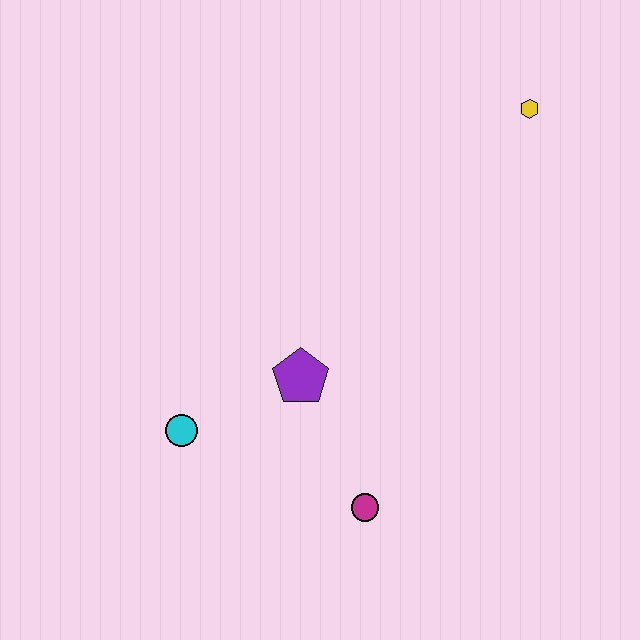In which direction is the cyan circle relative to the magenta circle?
The cyan circle is to the left of the magenta circle.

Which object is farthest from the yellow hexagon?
The cyan circle is farthest from the yellow hexagon.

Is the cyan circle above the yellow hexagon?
No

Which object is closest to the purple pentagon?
The cyan circle is closest to the purple pentagon.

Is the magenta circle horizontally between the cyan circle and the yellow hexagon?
Yes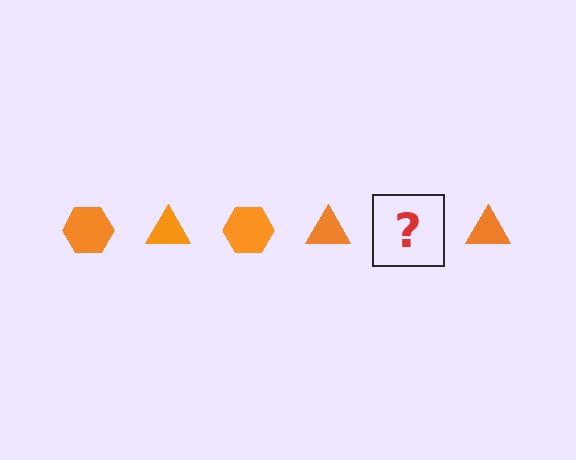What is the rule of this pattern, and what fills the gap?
The rule is that the pattern cycles through hexagon, triangle shapes in orange. The gap should be filled with an orange hexagon.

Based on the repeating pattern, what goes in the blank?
The blank should be an orange hexagon.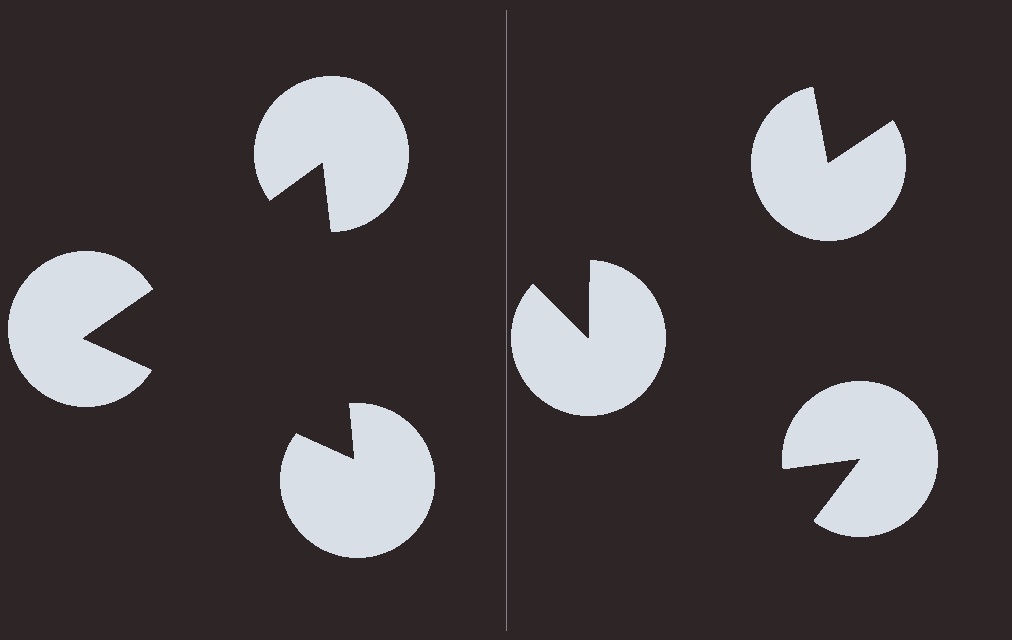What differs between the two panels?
The pac-man discs are positioned identically on both sides; only the wedge orientations differ. On the left they align to a triangle; on the right they are misaligned.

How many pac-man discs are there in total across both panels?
6 — 3 on each side.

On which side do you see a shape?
An illusory triangle appears on the left side. On the right side the wedge cuts are rotated, so no coherent shape forms.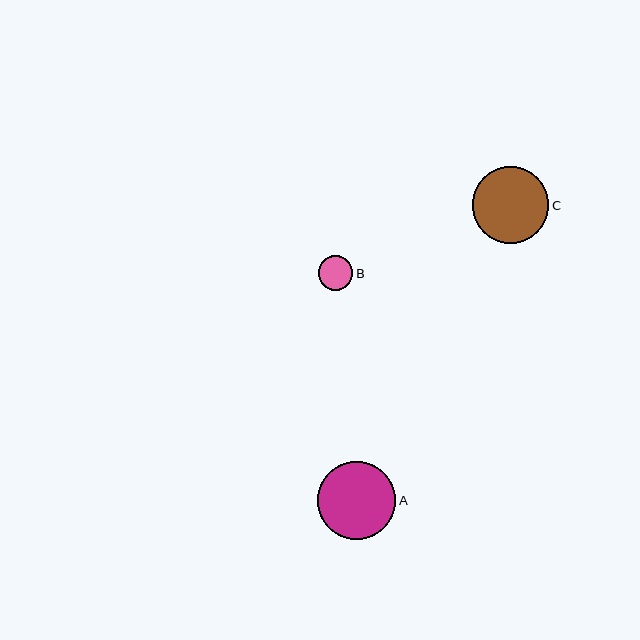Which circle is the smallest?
Circle B is the smallest with a size of approximately 35 pixels.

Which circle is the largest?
Circle A is the largest with a size of approximately 78 pixels.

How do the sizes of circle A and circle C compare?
Circle A and circle C are approximately the same size.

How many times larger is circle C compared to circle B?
Circle C is approximately 2.2 times the size of circle B.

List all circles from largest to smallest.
From largest to smallest: A, C, B.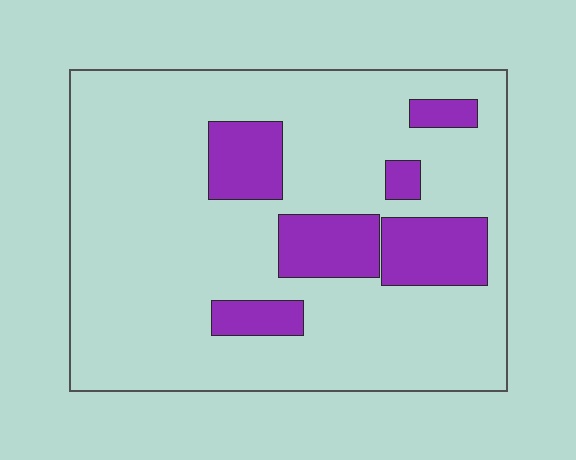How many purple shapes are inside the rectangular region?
6.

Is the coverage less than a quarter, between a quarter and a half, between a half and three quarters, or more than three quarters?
Less than a quarter.